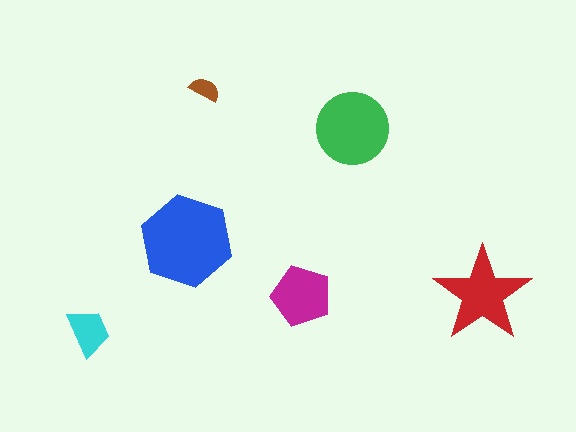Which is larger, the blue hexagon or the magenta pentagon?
The blue hexagon.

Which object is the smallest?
The brown semicircle.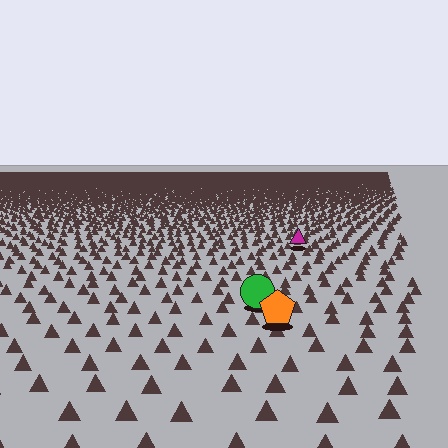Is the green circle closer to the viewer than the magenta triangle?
Yes. The green circle is closer — you can tell from the texture gradient: the ground texture is coarser near it.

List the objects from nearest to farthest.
From nearest to farthest: the orange pentagon, the green circle, the magenta triangle.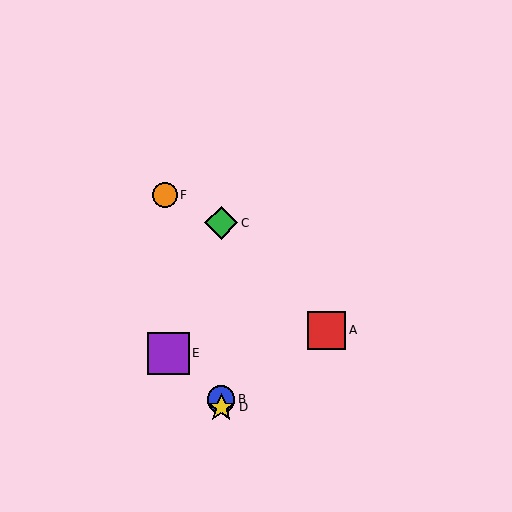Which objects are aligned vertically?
Objects B, C, D are aligned vertically.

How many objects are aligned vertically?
3 objects (B, C, D) are aligned vertically.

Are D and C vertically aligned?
Yes, both are at x≈221.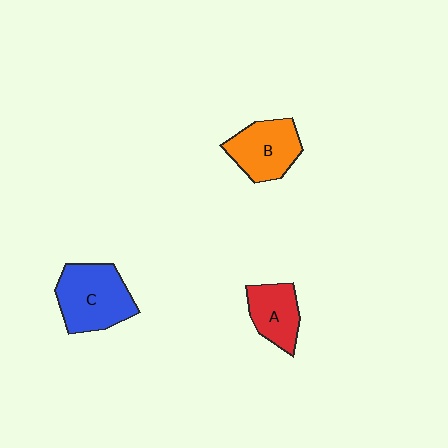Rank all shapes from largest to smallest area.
From largest to smallest: C (blue), B (orange), A (red).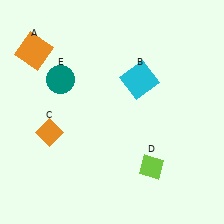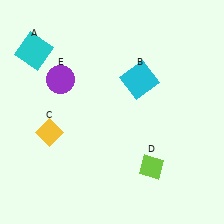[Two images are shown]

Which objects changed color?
A changed from orange to cyan. C changed from orange to yellow. E changed from teal to purple.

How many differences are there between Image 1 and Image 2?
There are 3 differences between the two images.